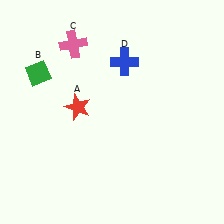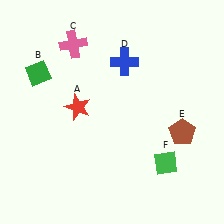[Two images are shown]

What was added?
A brown pentagon (E), a green diamond (F) were added in Image 2.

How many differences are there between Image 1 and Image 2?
There are 2 differences between the two images.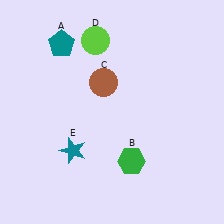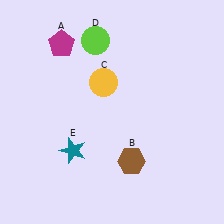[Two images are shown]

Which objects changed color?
A changed from teal to magenta. B changed from green to brown. C changed from brown to yellow.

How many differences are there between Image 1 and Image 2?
There are 3 differences between the two images.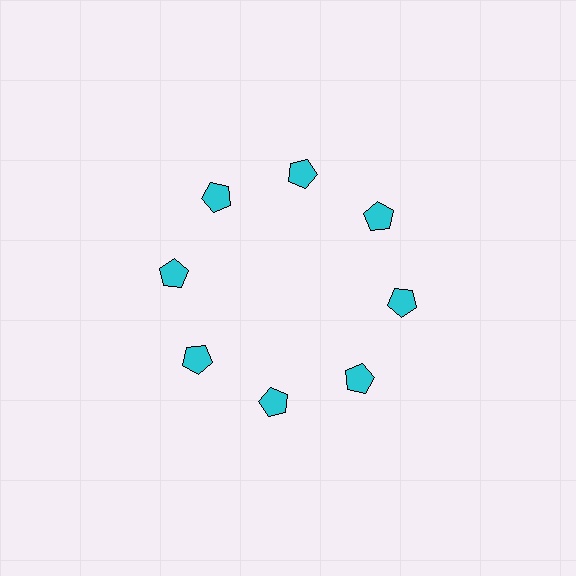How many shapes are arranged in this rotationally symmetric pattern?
There are 8 shapes, arranged in 8 groups of 1.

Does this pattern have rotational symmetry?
Yes, this pattern has 8-fold rotational symmetry. It looks the same after rotating 45 degrees around the center.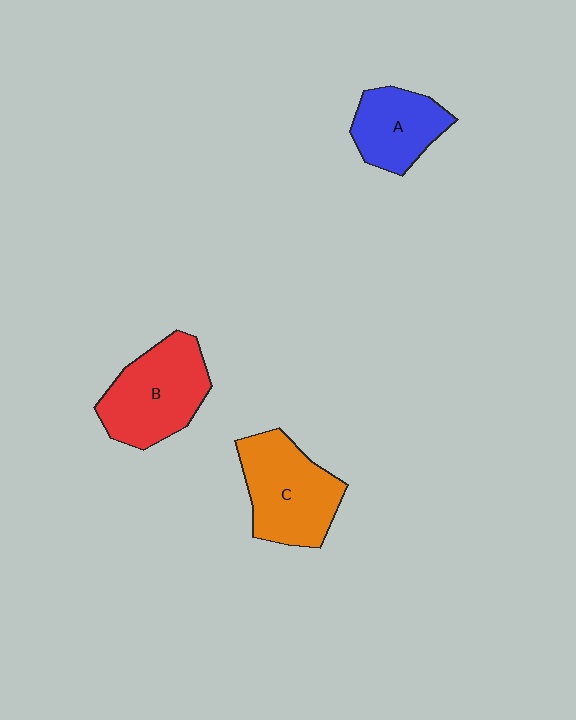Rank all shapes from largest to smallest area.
From largest to smallest: B (red), C (orange), A (blue).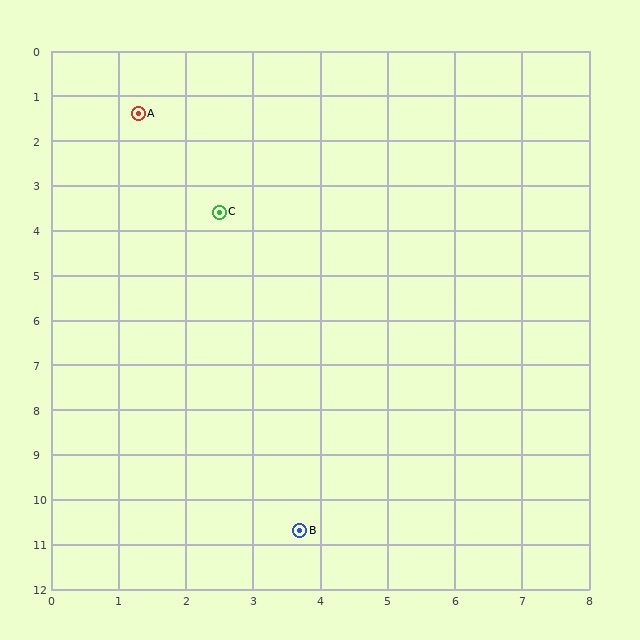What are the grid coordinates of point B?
Point B is at approximately (3.7, 10.7).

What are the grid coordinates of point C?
Point C is at approximately (2.5, 3.6).